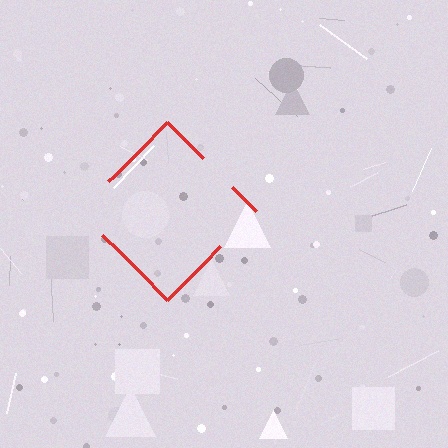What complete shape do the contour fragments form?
The contour fragments form a diamond.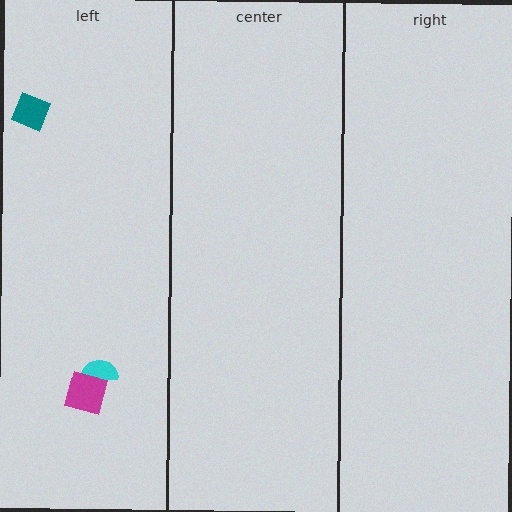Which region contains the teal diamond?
The left region.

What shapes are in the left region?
The cyan semicircle, the magenta square, the teal diamond.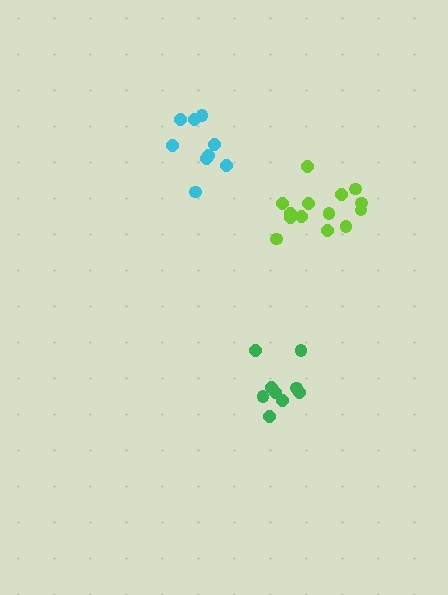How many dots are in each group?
Group 1: 9 dots, Group 2: 9 dots, Group 3: 14 dots (32 total).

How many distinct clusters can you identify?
There are 3 distinct clusters.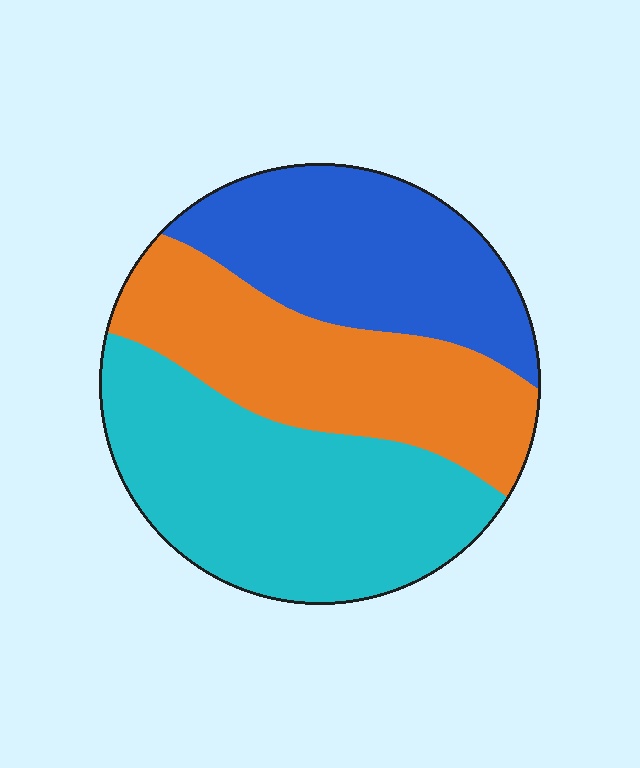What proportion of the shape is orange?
Orange takes up about one third (1/3) of the shape.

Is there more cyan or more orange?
Cyan.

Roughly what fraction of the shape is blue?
Blue takes up between a sixth and a third of the shape.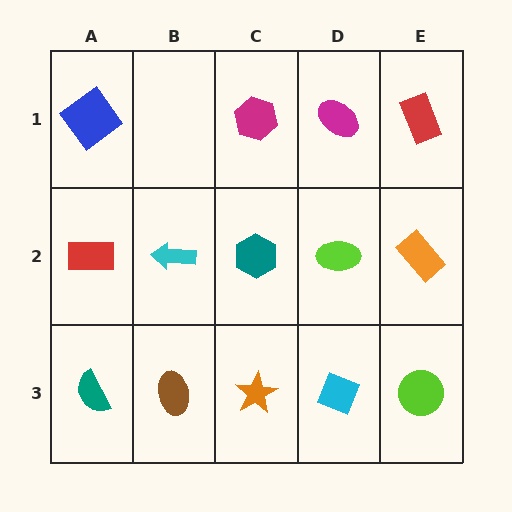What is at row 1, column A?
A blue diamond.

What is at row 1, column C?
A magenta hexagon.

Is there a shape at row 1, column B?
No, that cell is empty.